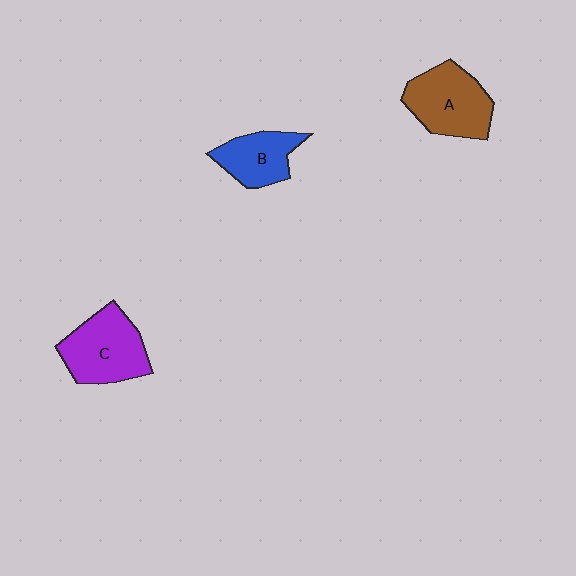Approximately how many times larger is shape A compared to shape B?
Approximately 1.4 times.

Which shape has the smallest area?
Shape B (blue).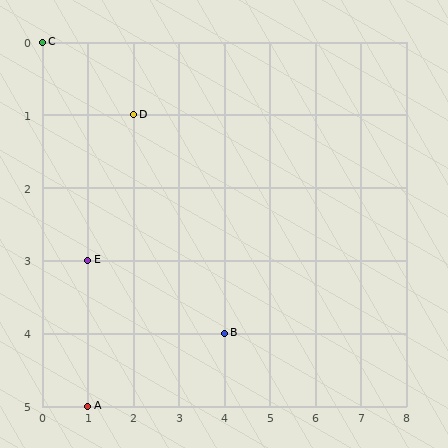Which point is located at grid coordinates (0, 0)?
Point C is at (0, 0).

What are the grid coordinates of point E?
Point E is at grid coordinates (1, 3).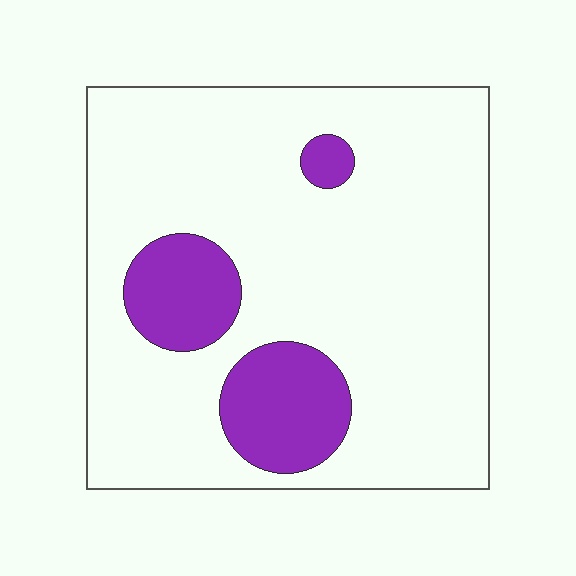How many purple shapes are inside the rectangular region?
3.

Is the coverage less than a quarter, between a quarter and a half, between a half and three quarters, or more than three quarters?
Less than a quarter.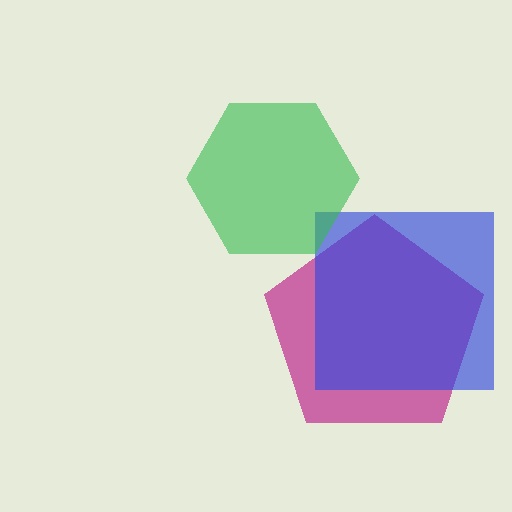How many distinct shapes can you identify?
There are 3 distinct shapes: a magenta pentagon, a blue square, a green hexagon.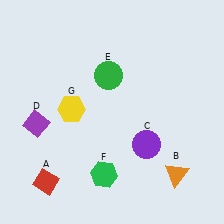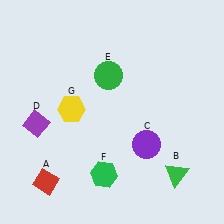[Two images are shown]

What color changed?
The triangle (B) changed from orange in Image 1 to green in Image 2.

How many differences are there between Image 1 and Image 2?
There is 1 difference between the two images.